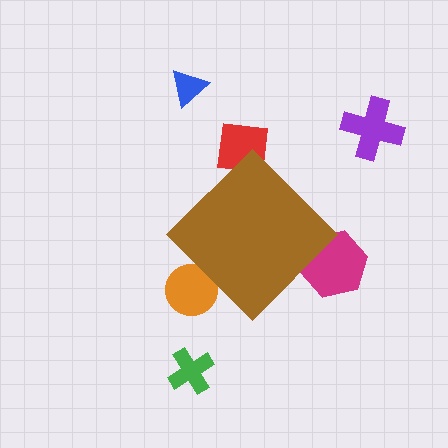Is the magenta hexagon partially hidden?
Yes, the magenta hexagon is partially hidden behind the brown diamond.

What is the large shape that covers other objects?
A brown diamond.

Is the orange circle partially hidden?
Yes, the orange circle is partially hidden behind the brown diamond.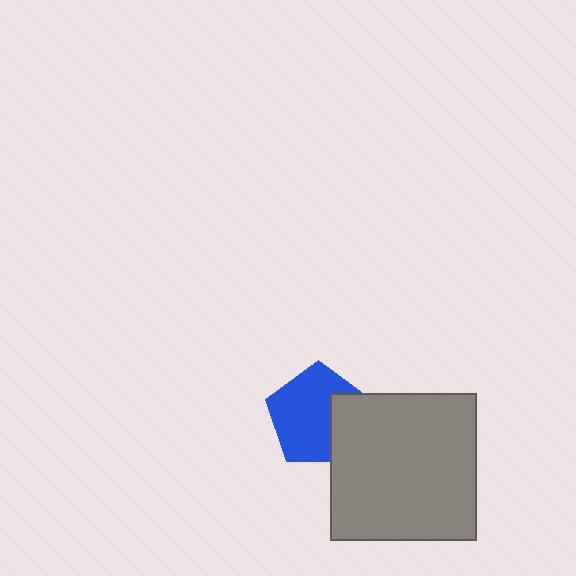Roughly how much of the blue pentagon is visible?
Most of it is visible (roughly 70%).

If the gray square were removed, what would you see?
You would see the complete blue pentagon.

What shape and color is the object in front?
The object in front is a gray square.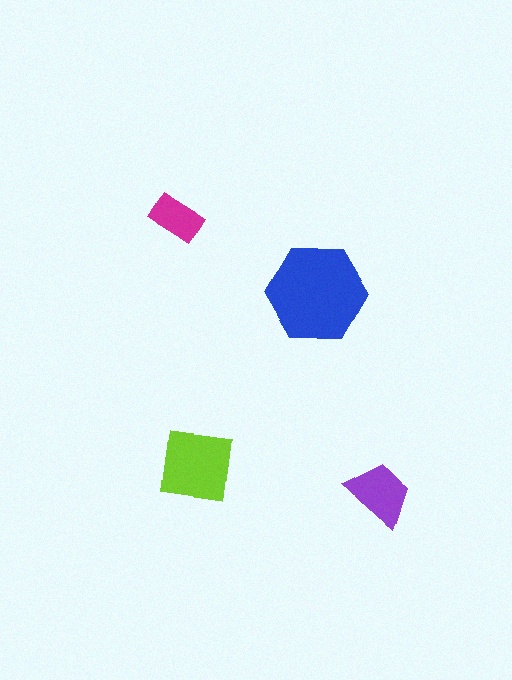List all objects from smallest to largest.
The magenta rectangle, the purple trapezoid, the lime square, the blue hexagon.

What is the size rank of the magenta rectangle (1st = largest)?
4th.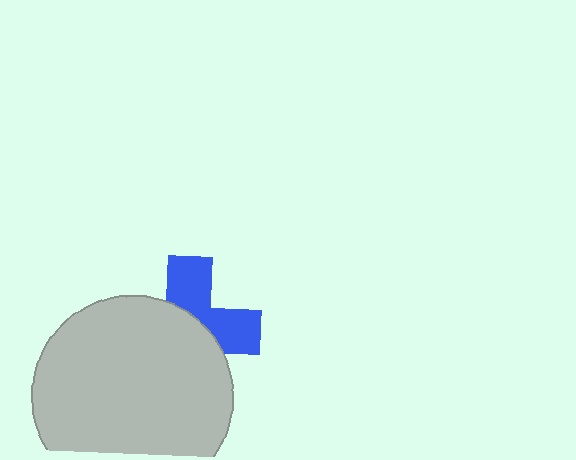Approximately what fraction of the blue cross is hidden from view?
Roughly 58% of the blue cross is hidden behind the light gray circle.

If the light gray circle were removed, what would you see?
You would see the complete blue cross.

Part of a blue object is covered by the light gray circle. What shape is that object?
It is a cross.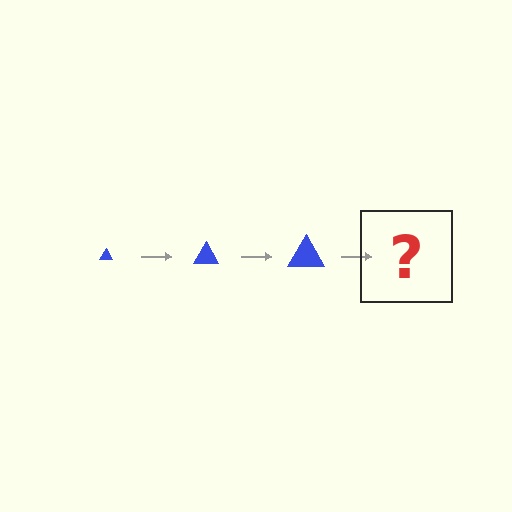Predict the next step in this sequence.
The next step is a blue triangle, larger than the previous one.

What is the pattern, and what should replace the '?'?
The pattern is that the triangle gets progressively larger each step. The '?' should be a blue triangle, larger than the previous one.